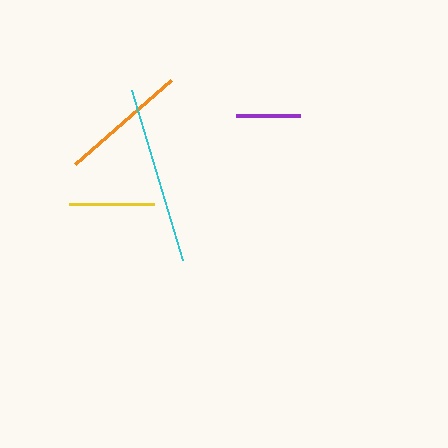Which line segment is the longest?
The cyan line is the longest at approximately 177 pixels.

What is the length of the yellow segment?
The yellow segment is approximately 85 pixels long.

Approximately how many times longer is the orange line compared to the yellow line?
The orange line is approximately 1.5 times the length of the yellow line.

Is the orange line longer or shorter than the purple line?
The orange line is longer than the purple line.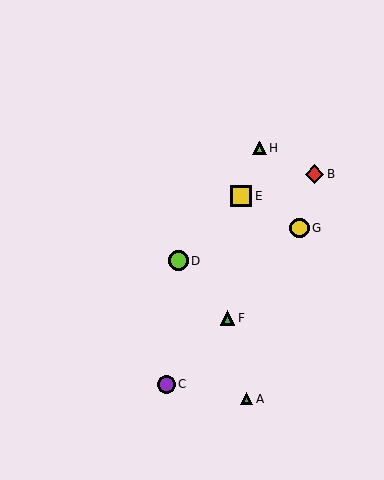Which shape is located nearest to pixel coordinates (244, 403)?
The green triangle (labeled A) at (247, 399) is nearest to that location.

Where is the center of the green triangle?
The center of the green triangle is at (227, 318).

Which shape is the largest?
The yellow square (labeled E) is the largest.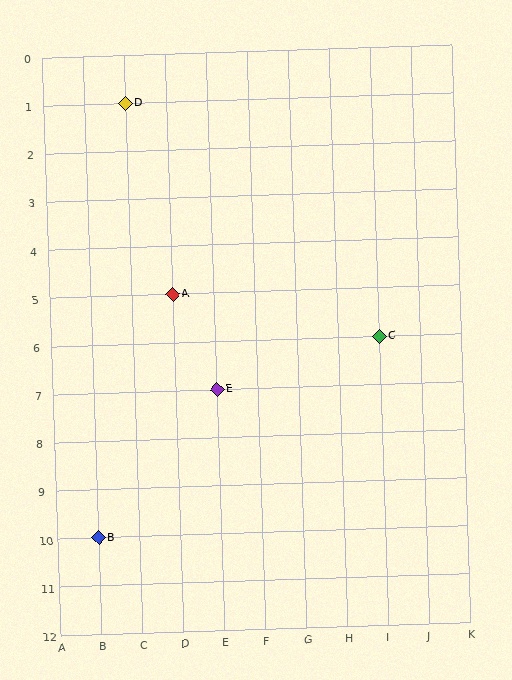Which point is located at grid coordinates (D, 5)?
Point A is at (D, 5).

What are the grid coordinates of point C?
Point C is at grid coordinates (I, 6).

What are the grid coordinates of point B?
Point B is at grid coordinates (B, 10).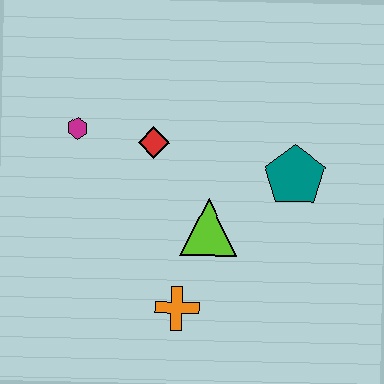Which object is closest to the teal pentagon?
The lime triangle is closest to the teal pentagon.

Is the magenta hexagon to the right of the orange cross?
No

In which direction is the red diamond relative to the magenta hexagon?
The red diamond is to the right of the magenta hexagon.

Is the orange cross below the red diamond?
Yes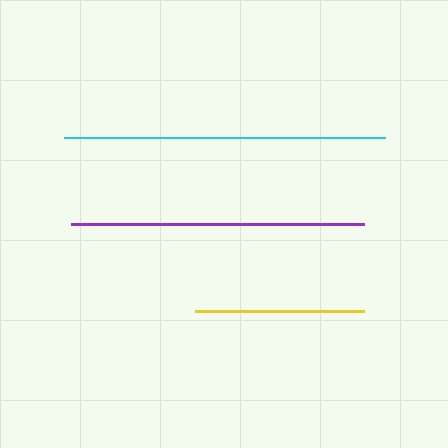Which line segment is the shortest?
The yellow line is the shortest at approximately 169 pixels.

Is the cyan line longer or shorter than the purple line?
The cyan line is longer than the purple line.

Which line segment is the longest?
The cyan line is the longest at approximately 321 pixels.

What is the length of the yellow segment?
The yellow segment is approximately 169 pixels long.